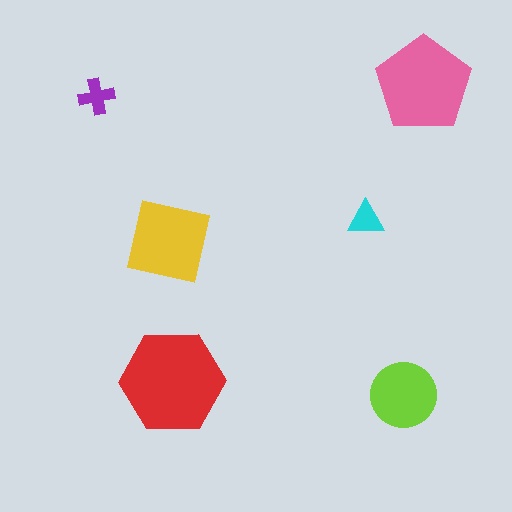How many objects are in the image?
There are 6 objects in the image.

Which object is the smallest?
The cyan triangle.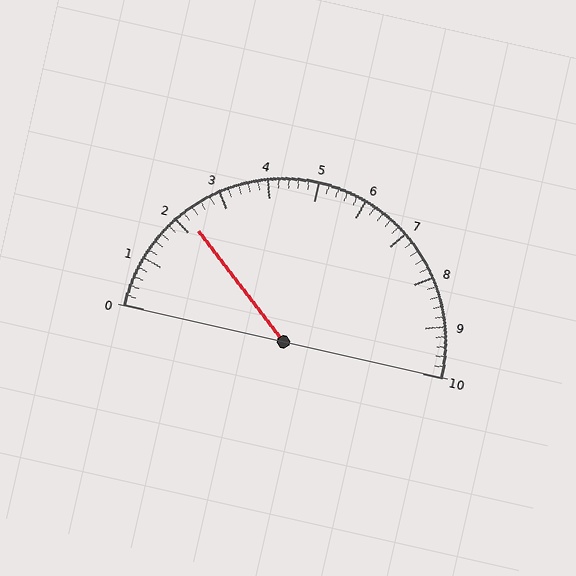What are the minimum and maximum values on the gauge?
The gauge ranges from 0 to 10.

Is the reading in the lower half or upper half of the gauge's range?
The reading is in the lower half of the range (0 to 10).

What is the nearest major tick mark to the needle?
The nearest major tick mark is 2.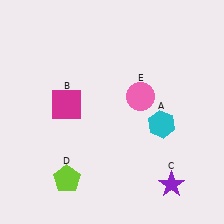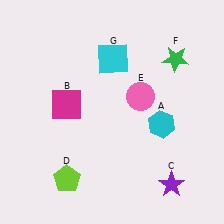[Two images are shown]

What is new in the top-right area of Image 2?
A green star (F) was added in the top-right area of Image 2.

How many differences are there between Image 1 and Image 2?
There are 2 differences between the two images.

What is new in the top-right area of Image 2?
A cyan square (G) was added in the top-right area of Image 2.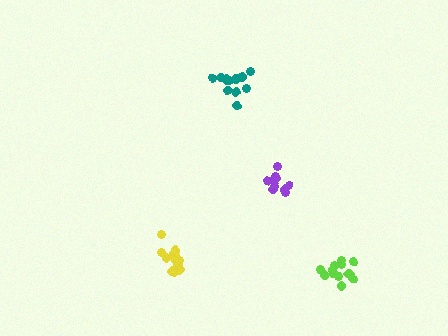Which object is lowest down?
The lime cluster is bottommost.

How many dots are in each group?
Group 1: 14 dots, Group 2: 10 dots, Group 3: 12 dots, Group 4: 13 dots (49 total).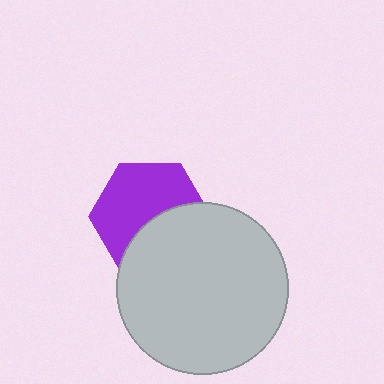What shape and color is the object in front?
The object in front is a light gray circle.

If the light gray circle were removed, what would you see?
You would see the complete purple hexagon.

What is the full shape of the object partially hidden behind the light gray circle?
The partially hidden object is a purple hexagon.